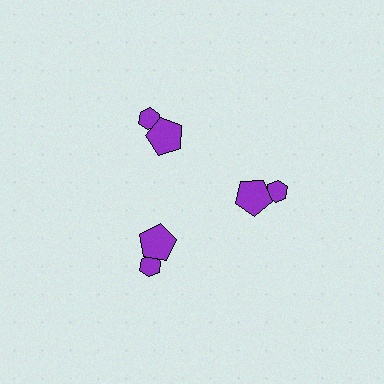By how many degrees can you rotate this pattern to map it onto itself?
The pattern maps onto itself every 120 degrees of rotation.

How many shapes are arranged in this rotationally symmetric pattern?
There are 6 shapes, arranged in 3 groups of 2.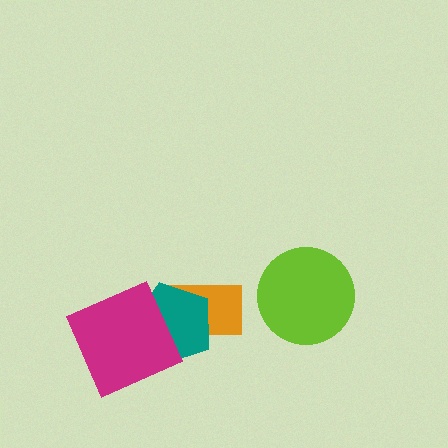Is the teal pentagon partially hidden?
Yes, it is partially covered by another shape.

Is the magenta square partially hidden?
No, no other shape covers it.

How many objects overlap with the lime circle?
0 objects overlap with the lime circle.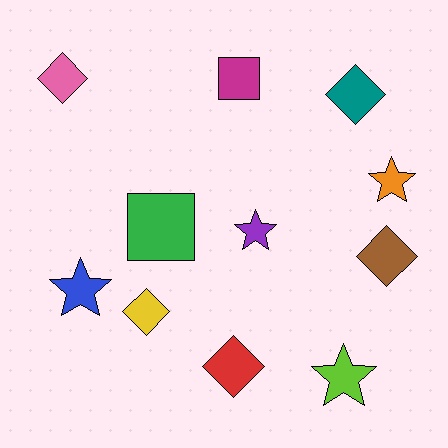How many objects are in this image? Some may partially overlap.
There are 11 objects.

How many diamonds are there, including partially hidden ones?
There are 5 diamonds.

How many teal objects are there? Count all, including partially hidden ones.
There is 1 teal object.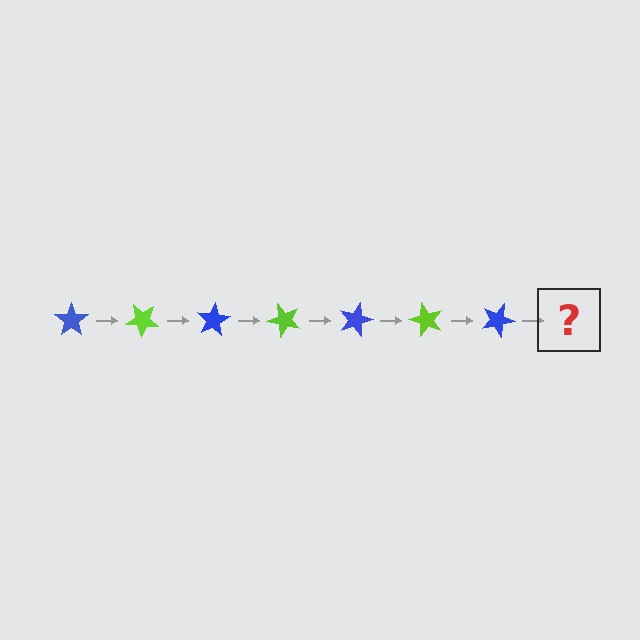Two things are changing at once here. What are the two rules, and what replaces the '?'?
The two rules are that it rotates 40 degrees each step and the color cycles through blue and lime. The '?' should be a lime star, rotated 280 degrees from the start.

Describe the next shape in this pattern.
It should be a lime star, rotated 280 degrees from the start.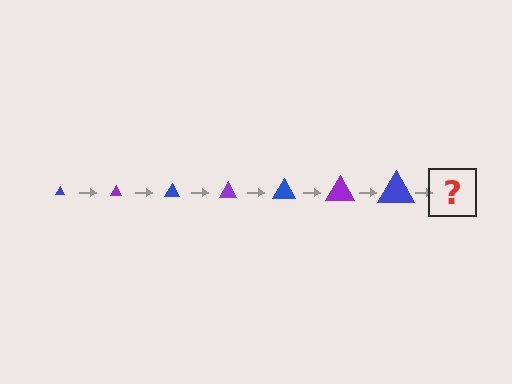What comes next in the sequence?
The next element should be a purple triangle, larger than the previous one.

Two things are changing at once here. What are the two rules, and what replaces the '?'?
The two rules are that the triangle grows larger each step and the color cycles through blue and purple. The '?' should be a purple triangle, larger than the previous one.